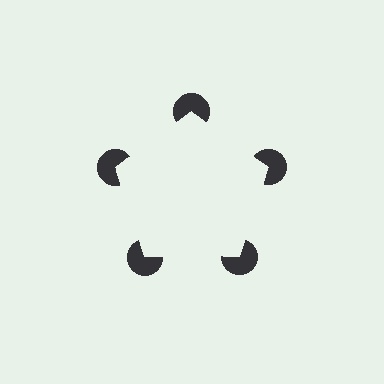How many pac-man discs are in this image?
There are 5 — one at each vertex of the illusory pentagon.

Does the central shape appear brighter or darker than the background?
It typically appears slightly brighter than the background, even though no actual brightness change is drawn.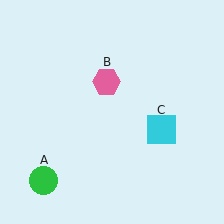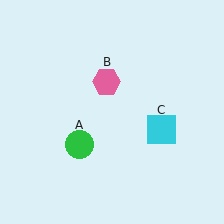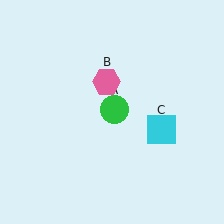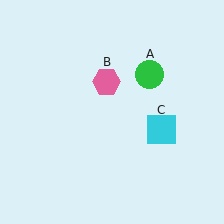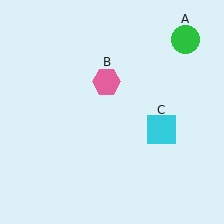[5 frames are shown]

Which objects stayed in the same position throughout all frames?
Pink hexagon (object B) and cyan square (object C) remained stationary.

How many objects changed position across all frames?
1 object changed position: green circle (object A).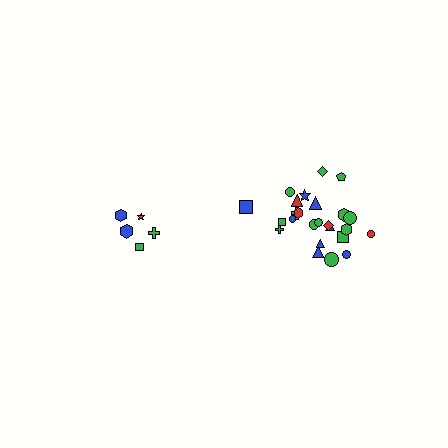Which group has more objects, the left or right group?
The right group.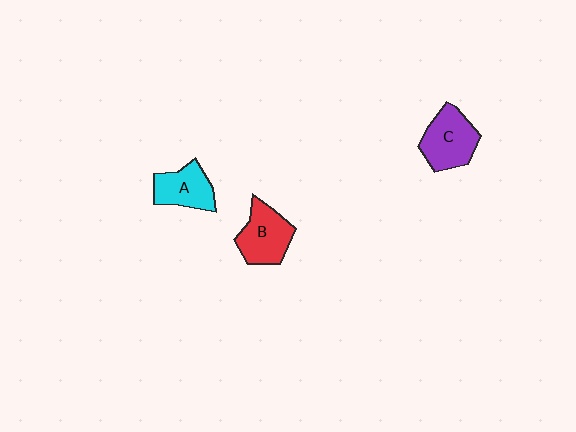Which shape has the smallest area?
Shape A (cyan).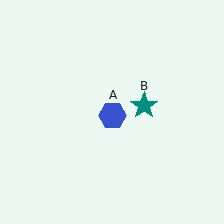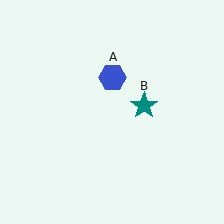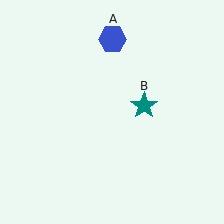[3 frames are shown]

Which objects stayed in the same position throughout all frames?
Teal star (object B) remained stationary.